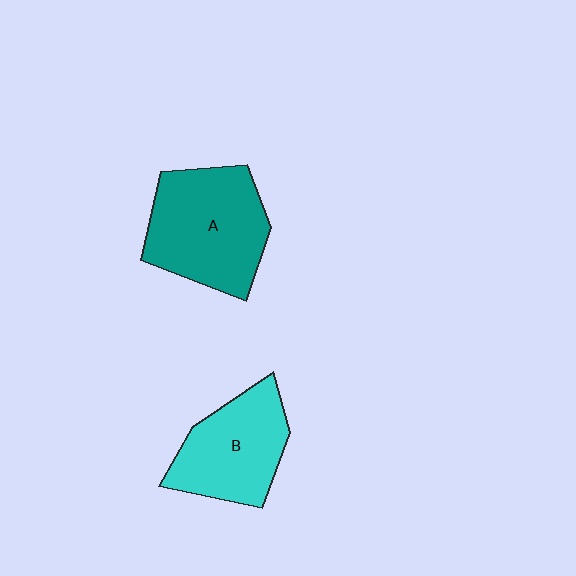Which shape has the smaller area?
Shape B (cyan).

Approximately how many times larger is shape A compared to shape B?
Approximately 1.2 times.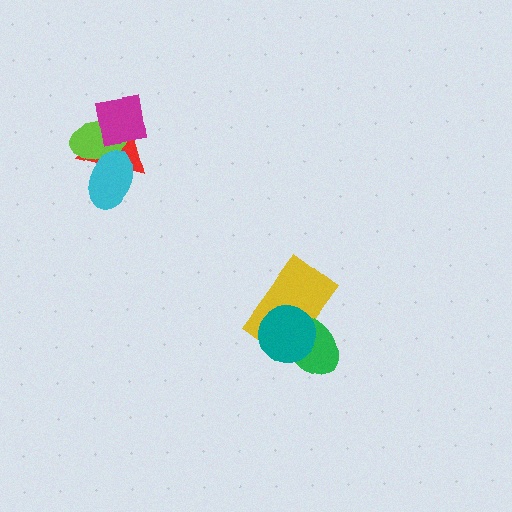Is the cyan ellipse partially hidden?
No, no other shape covers it.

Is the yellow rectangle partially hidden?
Yes, it is partially covered by another shape.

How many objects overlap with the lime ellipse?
3 objects overlap with the lime ellipse.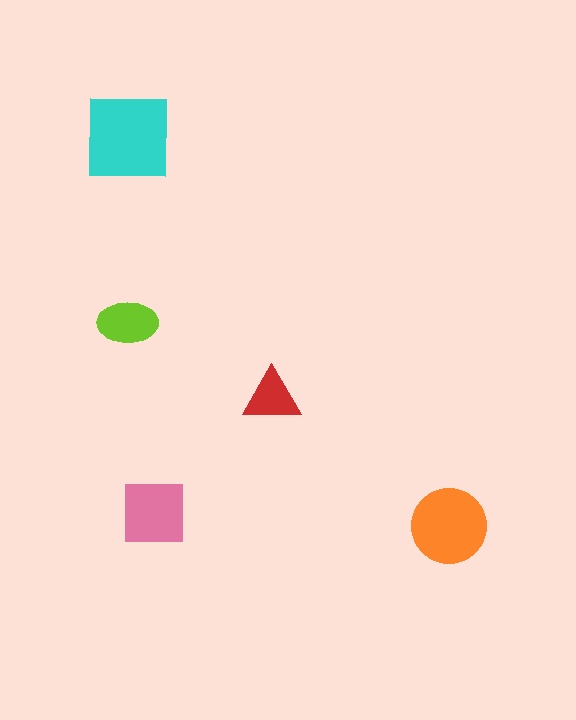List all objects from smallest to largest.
The red triangle, the lime ellipse, the pink square, the orange circle, the cyan square.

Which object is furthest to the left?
The lime ellipse is leftmost.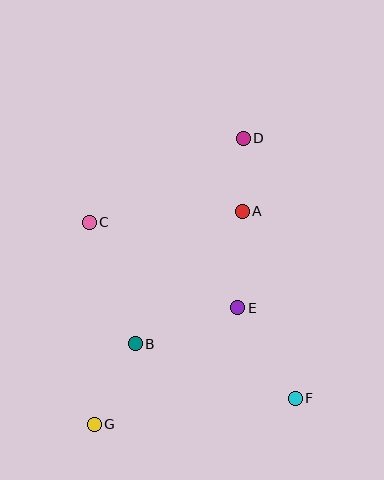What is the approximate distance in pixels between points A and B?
The distance between A and B is approximately 171 pixels.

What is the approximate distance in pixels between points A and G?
The distance between A and G is approximately 260 pixels.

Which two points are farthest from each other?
Points D and G are farthest from each other.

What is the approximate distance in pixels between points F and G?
The distance between F and G is approximately 203 pixels.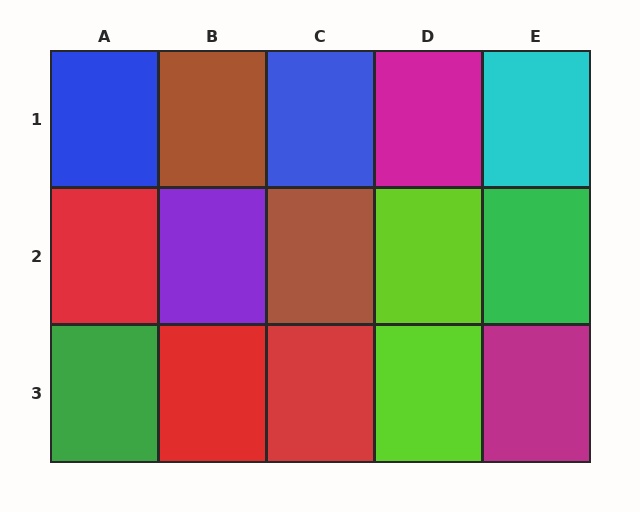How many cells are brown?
2 cells are brown.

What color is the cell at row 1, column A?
Blue.